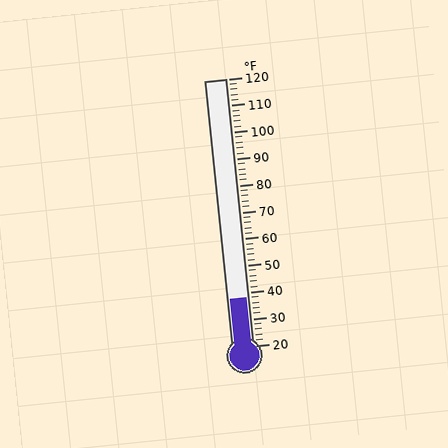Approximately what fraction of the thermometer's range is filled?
The thermometer is filled to approximately 20% of its range.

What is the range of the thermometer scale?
The thermometer scale ranges from 20°F to 120°F.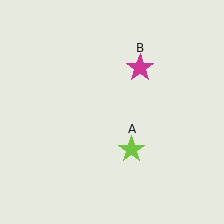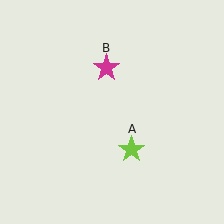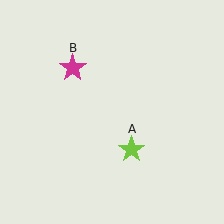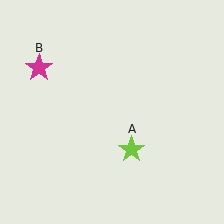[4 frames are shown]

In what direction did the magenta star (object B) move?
The magenta star (object B) moved left.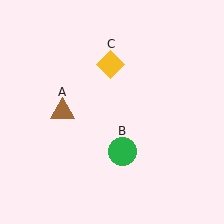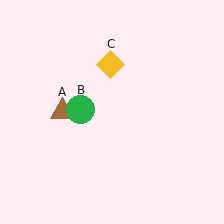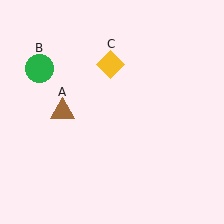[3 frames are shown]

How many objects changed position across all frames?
1 object changed position: green circle (object B).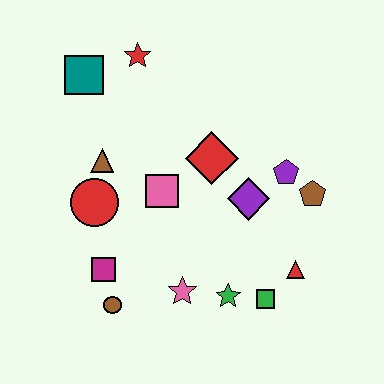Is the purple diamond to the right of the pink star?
Yes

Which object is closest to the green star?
The green square is closest to the green star.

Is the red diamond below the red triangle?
No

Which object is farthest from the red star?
The green square is farthest from the red star.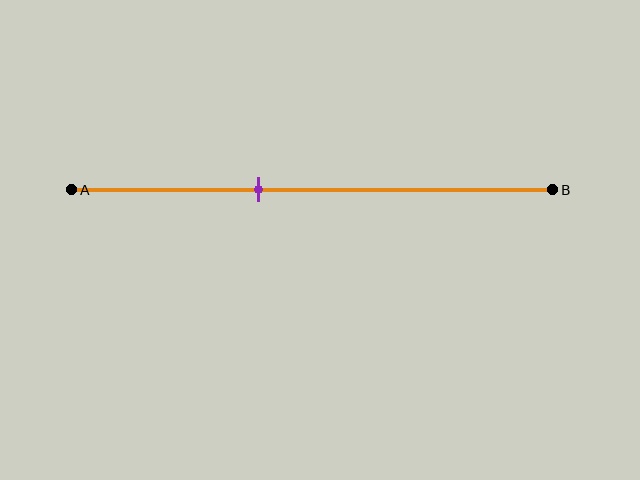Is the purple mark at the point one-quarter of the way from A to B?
No, the mark is at about 40% from A, not at the 25% one-quarter point.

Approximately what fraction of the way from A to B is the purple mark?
The purple mark is approximately 40% of the way from A to B.